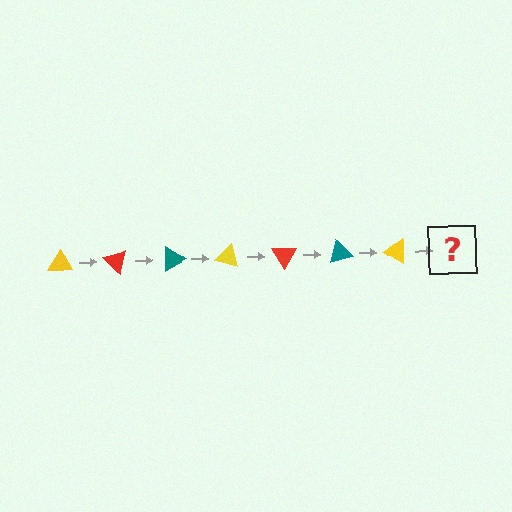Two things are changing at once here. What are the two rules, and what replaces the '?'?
The two rules are that it rotates 45 degrees each step and the color cycles through yellow, red, and teal. The '?' should be a red triangle, rotated 315 degrees from the start.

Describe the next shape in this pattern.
It should be a red triangle, rotated 315 degrees from the start.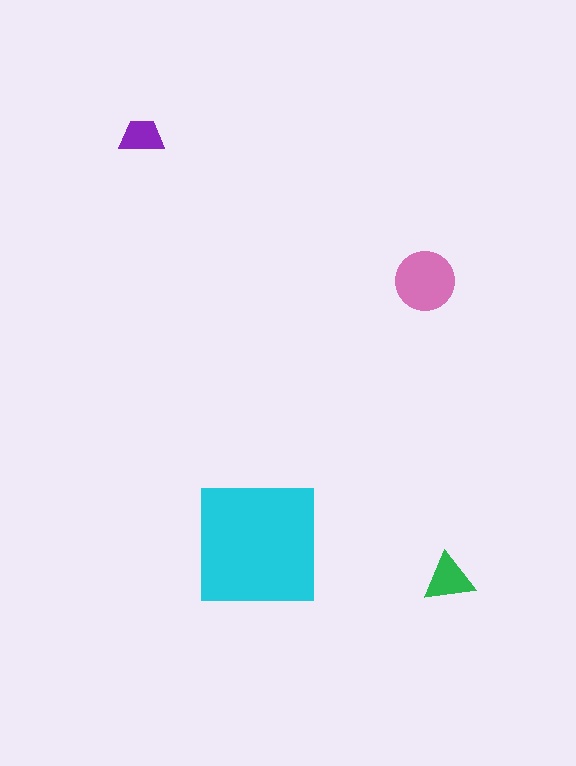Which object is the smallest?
The purple trapezoid.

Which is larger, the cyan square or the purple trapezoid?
The cyan square.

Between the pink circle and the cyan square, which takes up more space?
The cyan square.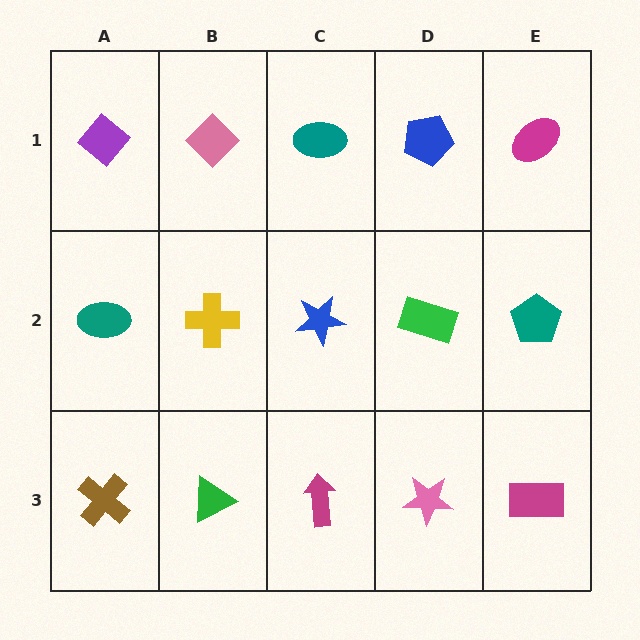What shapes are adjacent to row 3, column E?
A teal pentagon (row 2, column E), a pink star (row 3, column D).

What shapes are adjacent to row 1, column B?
A yellow cross (row 2, column B), a purple diamond (row 1, column A), a teal ellipse (row 1, column C).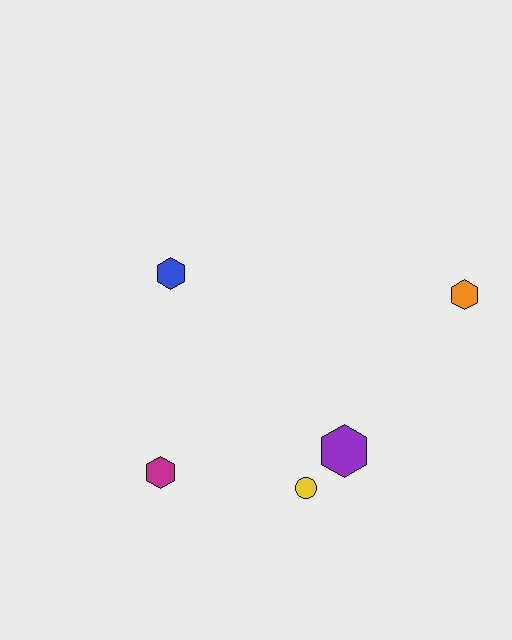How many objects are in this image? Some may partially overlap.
There are 5 objects.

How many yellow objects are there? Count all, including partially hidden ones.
There is 1 yellow object.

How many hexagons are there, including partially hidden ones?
There are 4 hexagons.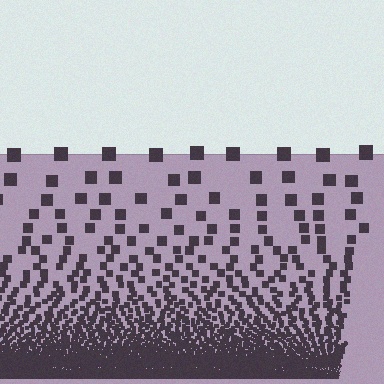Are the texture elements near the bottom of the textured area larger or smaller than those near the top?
Smaller. The gradient is inverted — elements near the bottom are smaller and denser.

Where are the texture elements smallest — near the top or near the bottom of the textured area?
Near the bottom.